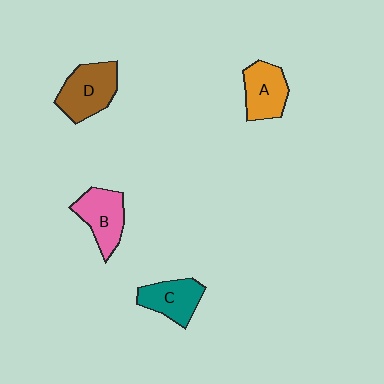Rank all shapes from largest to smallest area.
From largest to smallest: D (brown), B (pink), A (orange), C (teal).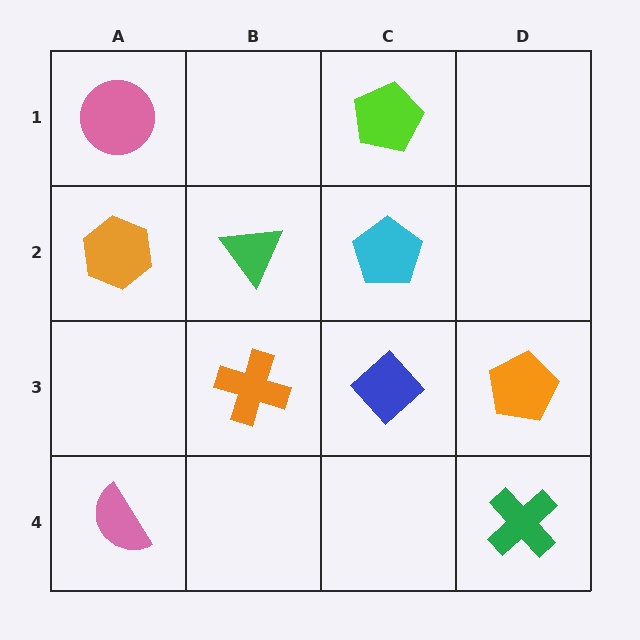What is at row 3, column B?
An orange cross.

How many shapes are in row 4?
2 shapes.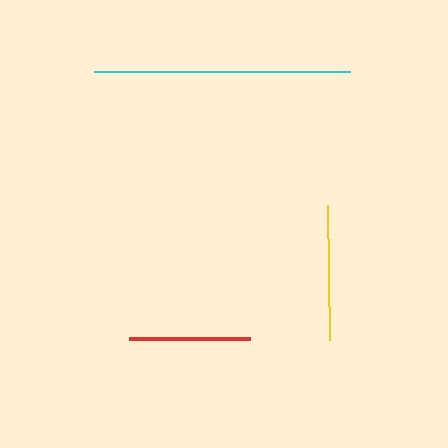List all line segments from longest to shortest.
From longest to shortest: cyan, yellow, red.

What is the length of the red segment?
The red segment is approximately 121 pixels long.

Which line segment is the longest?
The cyan line is the longest at approximately 256 pixels.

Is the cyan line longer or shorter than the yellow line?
The cyan line is longer than the yellow line.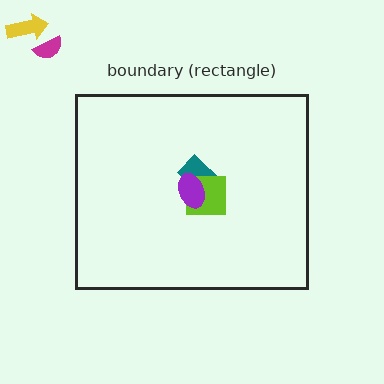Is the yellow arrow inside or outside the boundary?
Outside.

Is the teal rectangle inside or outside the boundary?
Inside.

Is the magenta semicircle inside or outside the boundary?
Outside.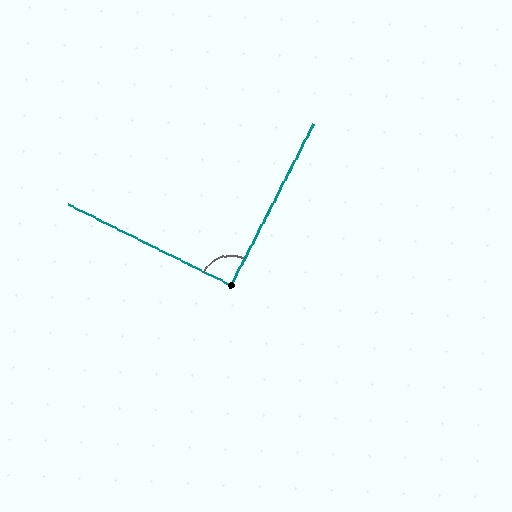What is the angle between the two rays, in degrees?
Approximately 91 degrees.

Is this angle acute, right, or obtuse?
It is approximately a right angle.